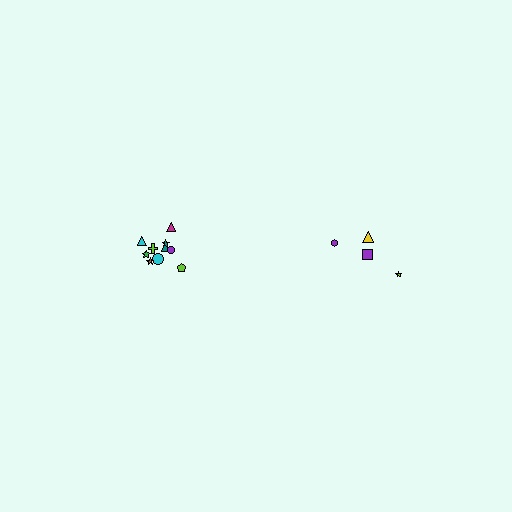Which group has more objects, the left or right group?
The left group.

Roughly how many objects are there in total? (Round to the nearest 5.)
Roughly 15 objects in total.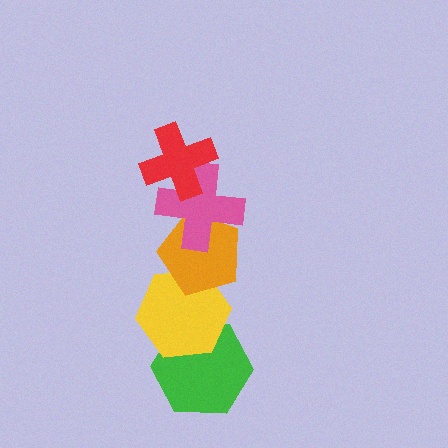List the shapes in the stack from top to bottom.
From top to bottom: the red cross, the pink cross, the orange pentagon, the yellow hexagon, the green hexagon.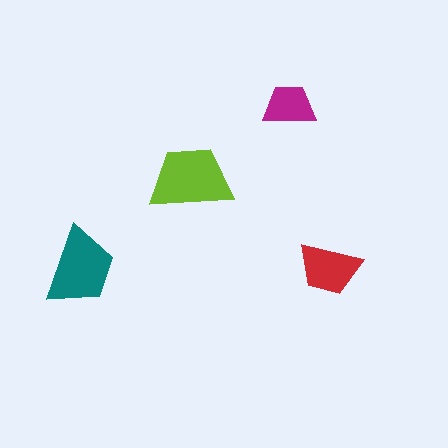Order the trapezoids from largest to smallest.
the lime one, the teal one, the red one, the magenta one.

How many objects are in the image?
There are 4 objects in the image.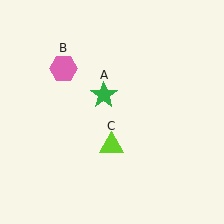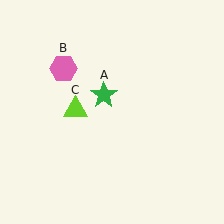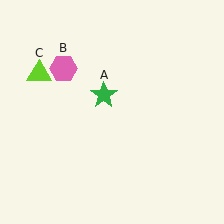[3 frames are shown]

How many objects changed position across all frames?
1 object changed position: lime triangle (object C).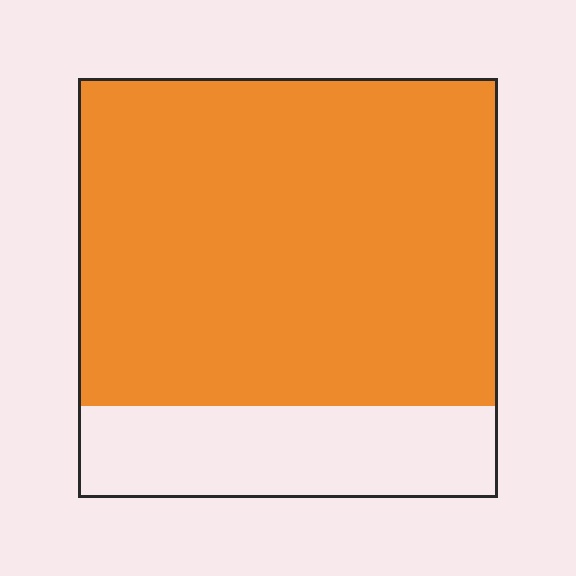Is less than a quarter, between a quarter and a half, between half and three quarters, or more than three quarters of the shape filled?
More than three quarters.